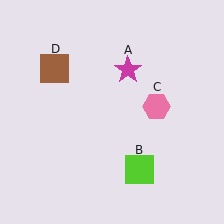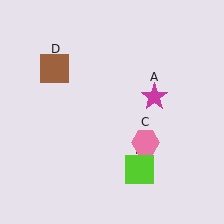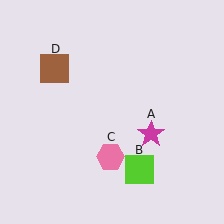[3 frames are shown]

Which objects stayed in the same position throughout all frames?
Lime square (object B) and brown square (object D) remained stationary.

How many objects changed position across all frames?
2 objects changed position: magenta star (object A), pink hexagon (object C).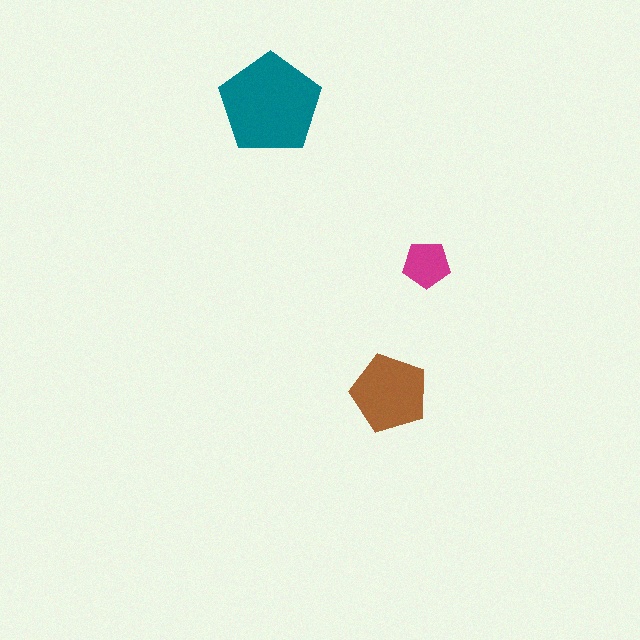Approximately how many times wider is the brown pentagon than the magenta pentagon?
About 1.5 times wider.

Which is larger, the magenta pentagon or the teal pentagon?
The teal one.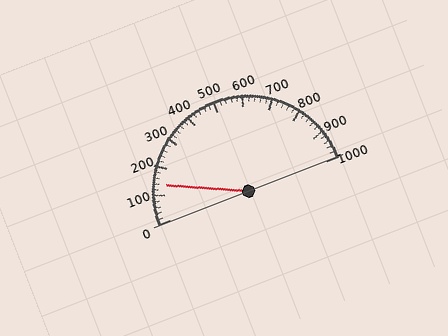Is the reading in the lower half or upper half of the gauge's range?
The reading is in the lower half of the range (0 to 1000).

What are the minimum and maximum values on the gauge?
The gauge ranges from 0 to 1000.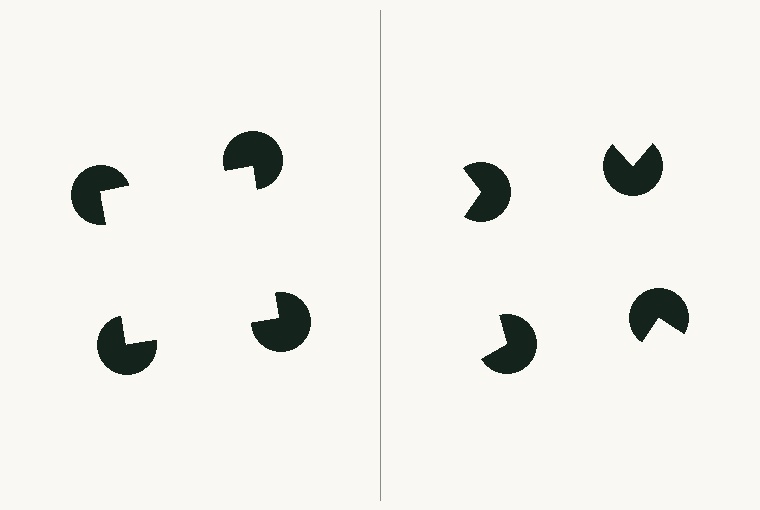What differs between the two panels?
The pac-man discs are positioned identically on both sides; only the wedge orientations differ. On the left they align to a square; on the right they are misaligned.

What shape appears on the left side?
An illusory square.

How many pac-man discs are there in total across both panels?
8 — 4 on each side.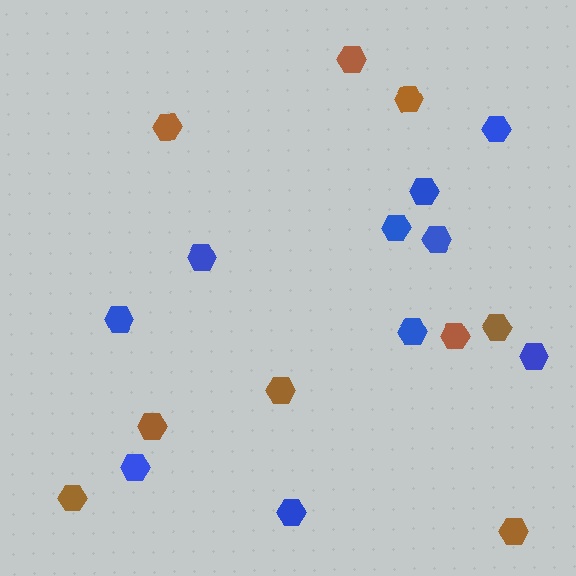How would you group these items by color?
There are 2 groups: one group of brown hexagons (9) and one group of blue hexagons (10).